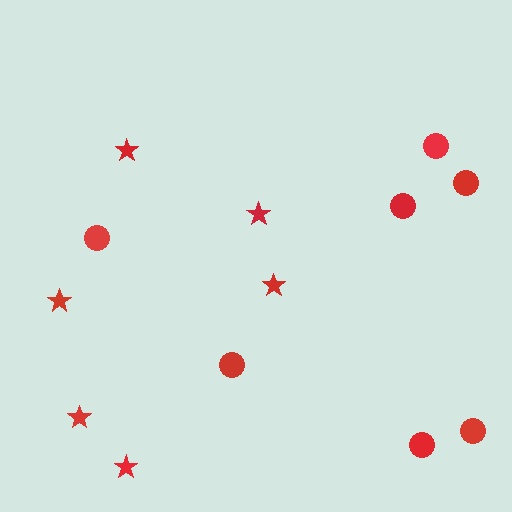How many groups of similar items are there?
There are 2 groups: one group of stars (6) and one group of circles (7).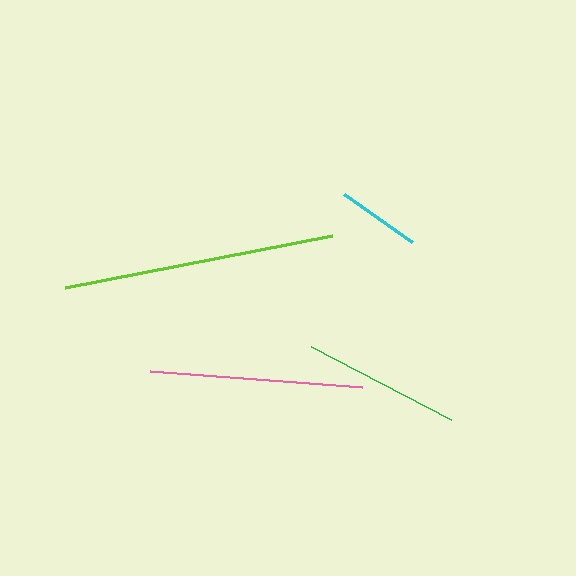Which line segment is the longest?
The lime line is the longest at approximately 272 pixels.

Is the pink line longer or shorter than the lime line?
The lime line is longer than the pink line.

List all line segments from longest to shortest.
From longest to shortest: lime, pink, green, cyan.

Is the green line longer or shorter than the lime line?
The lime line is longer than the green line.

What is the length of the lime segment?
The lime segment is approximately 272 pixels long.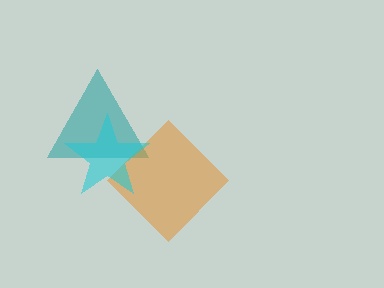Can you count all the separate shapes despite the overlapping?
Yes, there are 3 separate shapes.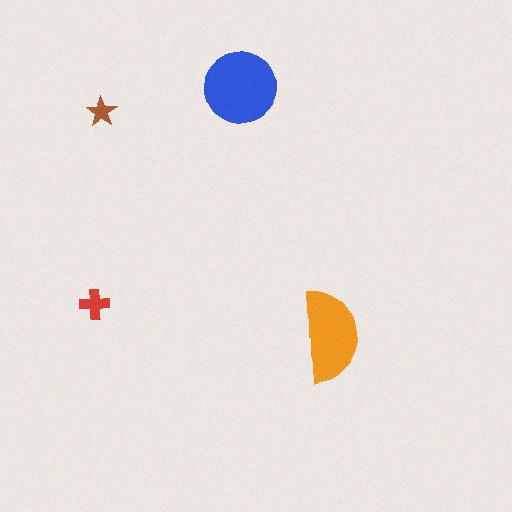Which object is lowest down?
The orange semicircle is bottommost.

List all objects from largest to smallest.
The blue circle, the orange semicircle, the red cross, the brown star.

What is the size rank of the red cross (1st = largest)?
3rd.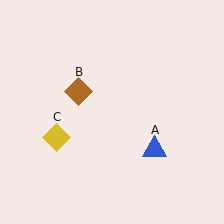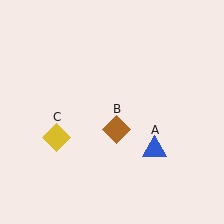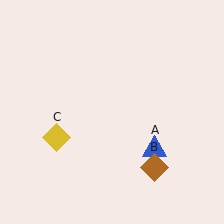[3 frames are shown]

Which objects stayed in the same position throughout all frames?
Blue triangle (object A) and yellow diamond (object C) remained stationary.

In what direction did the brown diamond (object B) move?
The brown diamond (object B) moved down and to the right.